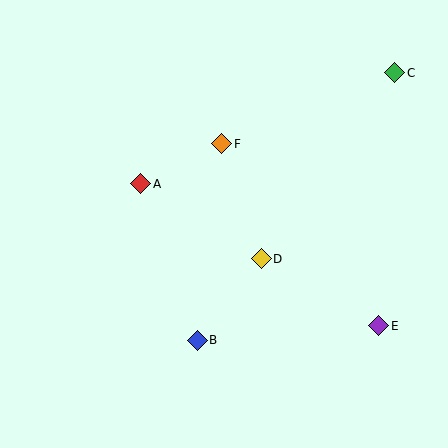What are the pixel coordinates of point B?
Point B is at (197, 340).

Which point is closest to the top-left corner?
Point A is closest to the top-left corner.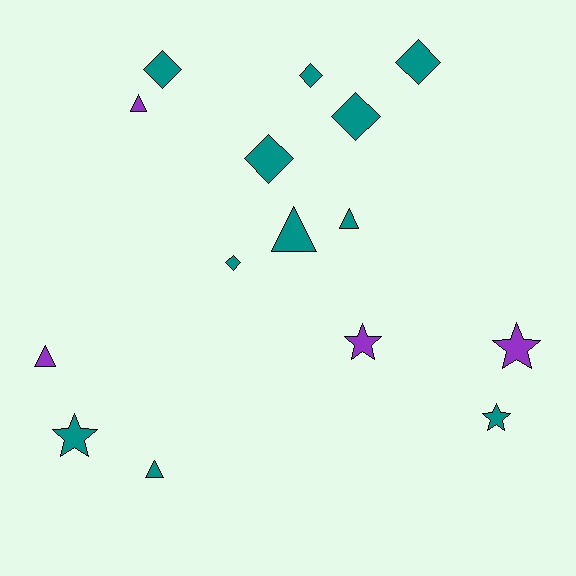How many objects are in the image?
There are 15 objects.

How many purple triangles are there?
There are 2 purple triangles.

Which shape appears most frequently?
Diamond, with 6 objects.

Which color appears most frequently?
Teal, with 11 objects.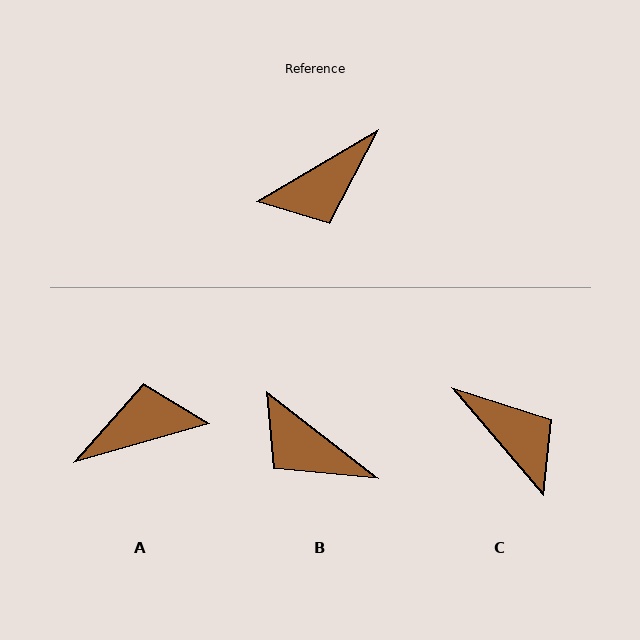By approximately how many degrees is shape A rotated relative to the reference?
Approximately 166 degrees counter-clockwise.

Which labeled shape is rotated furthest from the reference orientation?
A, about 166 degrees away.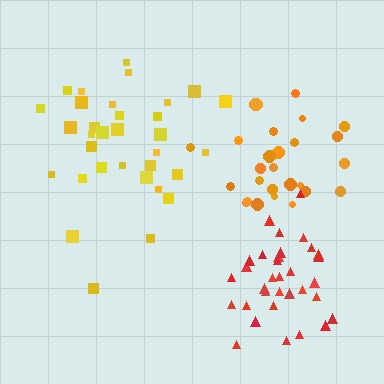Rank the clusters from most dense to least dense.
red, orange, yellow.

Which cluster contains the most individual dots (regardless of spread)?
Yellow (33).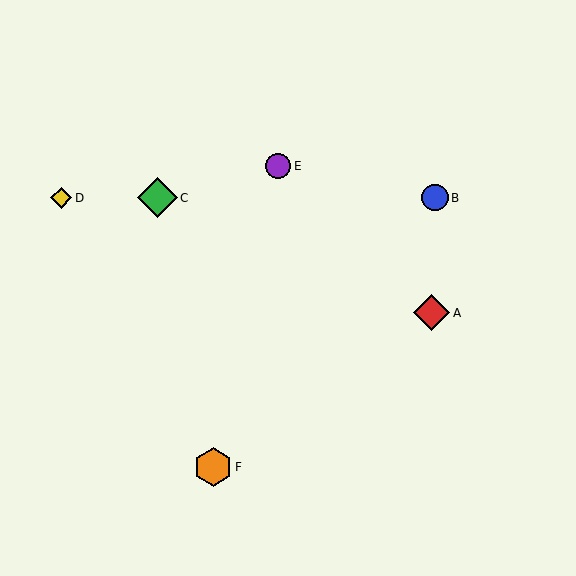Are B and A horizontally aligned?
No, B is at y≈198 and A is at y≈313.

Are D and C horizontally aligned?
Yes, both are at y≈198.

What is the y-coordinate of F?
Object F is at y≈467.